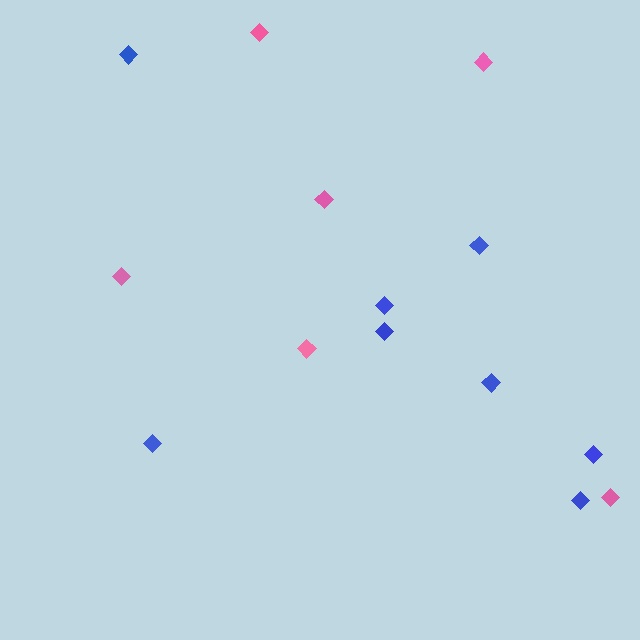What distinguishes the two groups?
There are 2 groups: one group of pink diamonds (6) and one group of blue diamonds (8).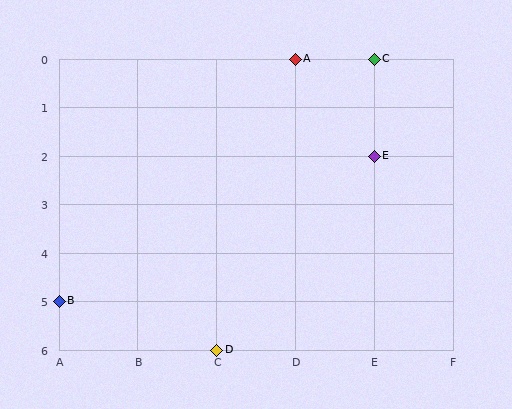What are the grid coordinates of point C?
Point C is at grid coordinates (E, 0).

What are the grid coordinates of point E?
Point E is at grid coordinates (E, 2).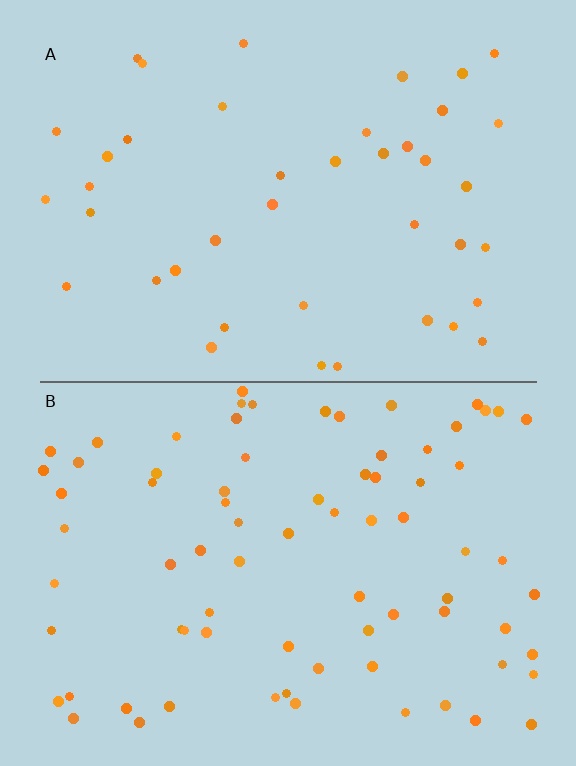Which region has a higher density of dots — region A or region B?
B (the bottom).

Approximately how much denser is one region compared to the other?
Approximately 1.9× — region B over region A.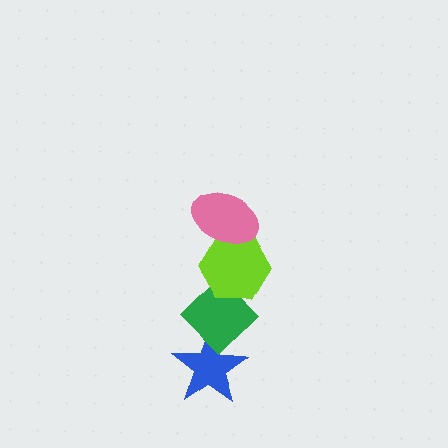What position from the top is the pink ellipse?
The pink ellipse is 1st from the top.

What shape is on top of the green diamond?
The lime hexagon is on top of the green diamond.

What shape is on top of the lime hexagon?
The pink ellipse is on top of the lime hexagon.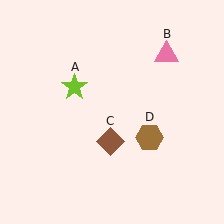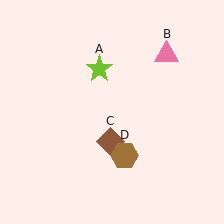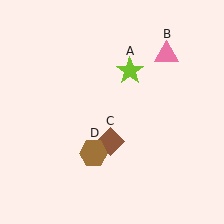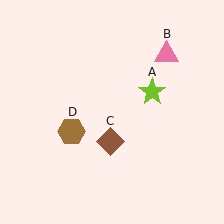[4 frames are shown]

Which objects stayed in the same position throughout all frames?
Pink triangle (object B) and brown diamond (object C) remained stationary.